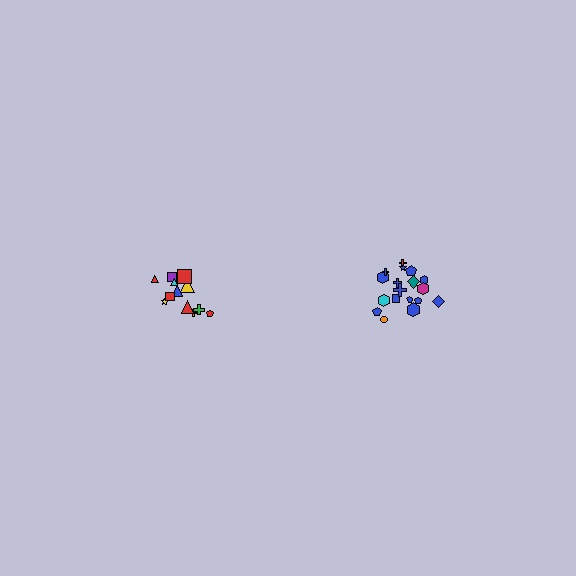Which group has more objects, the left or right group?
The right group.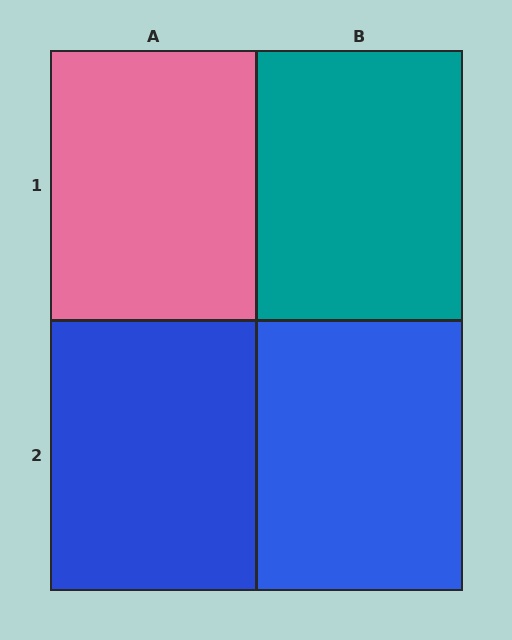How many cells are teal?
1 cell is teal.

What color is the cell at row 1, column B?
Teal.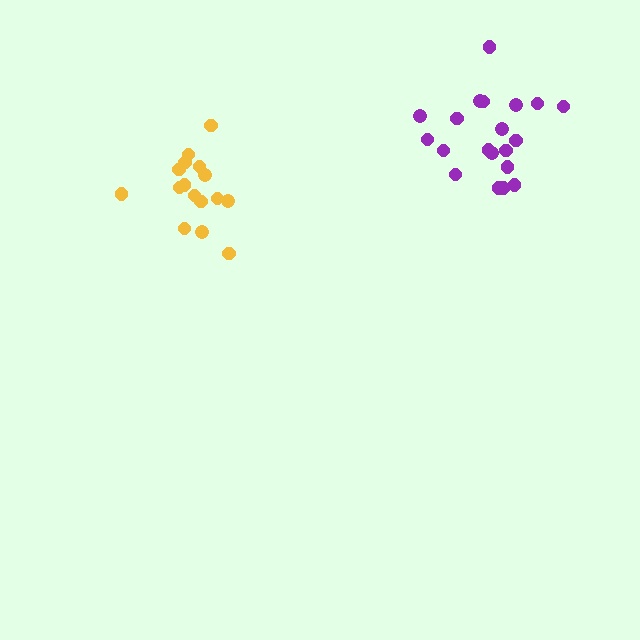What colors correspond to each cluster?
The clusters are colored: purple, yellow.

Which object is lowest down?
The yellow cluster is bottommost.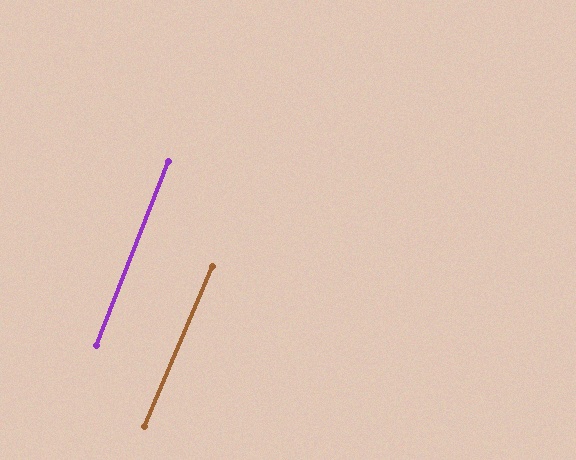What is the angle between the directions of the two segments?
Approximately 2 degrees.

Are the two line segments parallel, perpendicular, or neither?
Parallel — their directions differ by only 1.8°.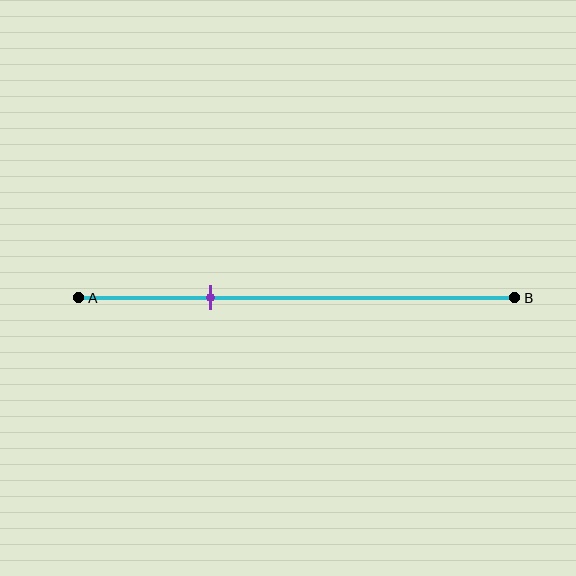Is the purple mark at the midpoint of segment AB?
No, the mark is at about 30% from A, not at the 50% midpoint.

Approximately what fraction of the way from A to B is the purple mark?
The purple mark is approximately 30% of the way from A to B.